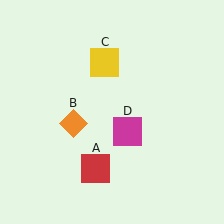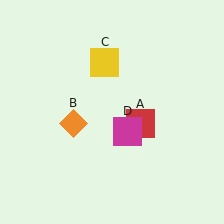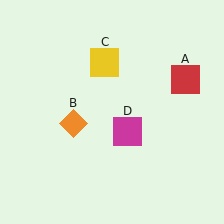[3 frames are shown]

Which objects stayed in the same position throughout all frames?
Orange diamond (object B) and yellow square (object C) and magenta square (object D) remained stationary.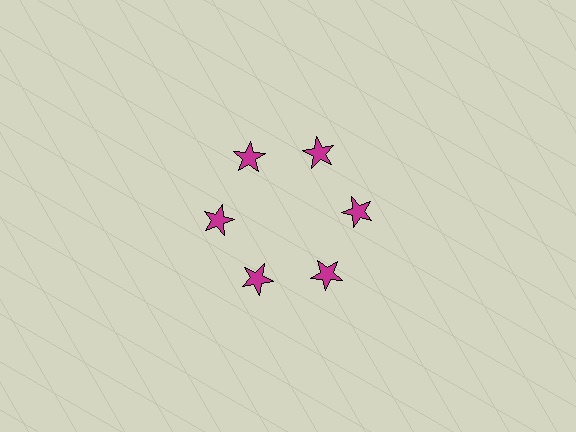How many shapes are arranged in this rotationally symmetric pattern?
There are 6 shapes, arranged in 6 groups of 1.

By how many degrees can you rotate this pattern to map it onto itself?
The pattern maps onto itself every 60 degrees of rotation.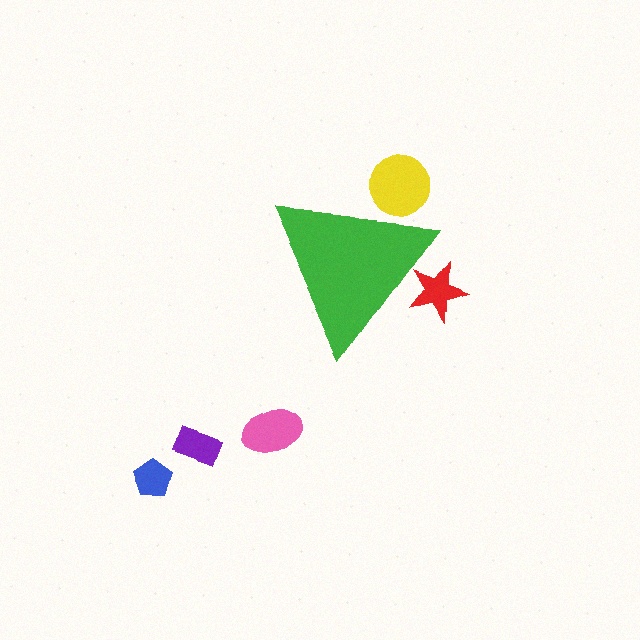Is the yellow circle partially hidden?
Yes, the yellow circle is partially hidden behind the green triangle.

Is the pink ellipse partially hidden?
No, the pink ellipse is fully visible.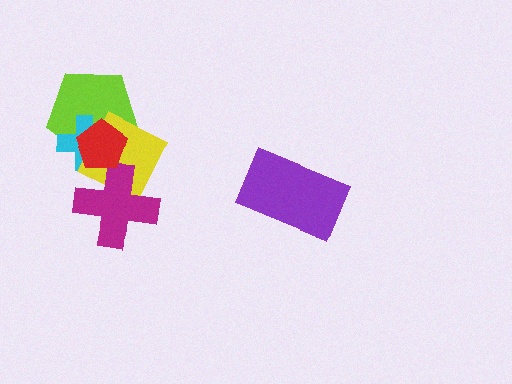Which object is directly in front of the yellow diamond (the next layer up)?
The magenta cross is directly in front of the yellow diamond.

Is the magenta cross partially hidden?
Yes, it is partially covered by another shape.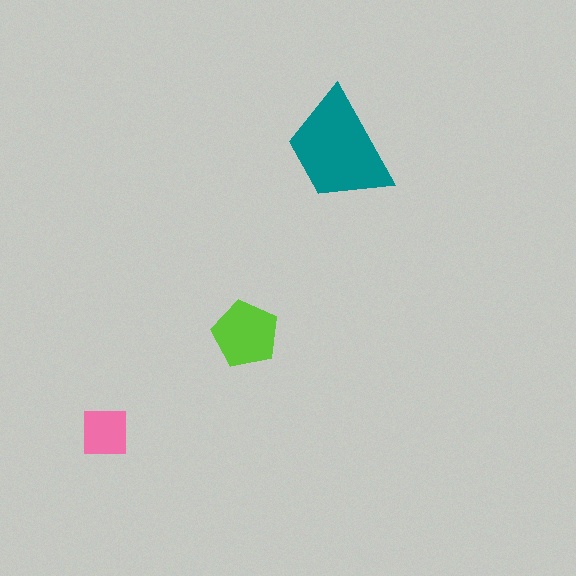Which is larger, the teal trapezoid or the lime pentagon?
The teal trapezoid.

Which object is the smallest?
The pink square.